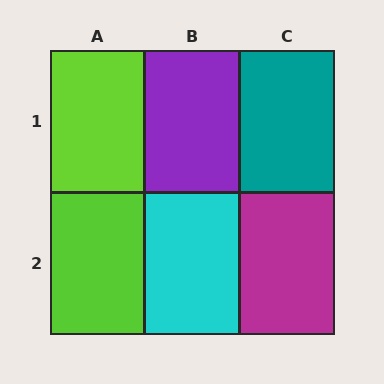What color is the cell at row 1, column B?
Purple.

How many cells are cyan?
1 cell is cyan.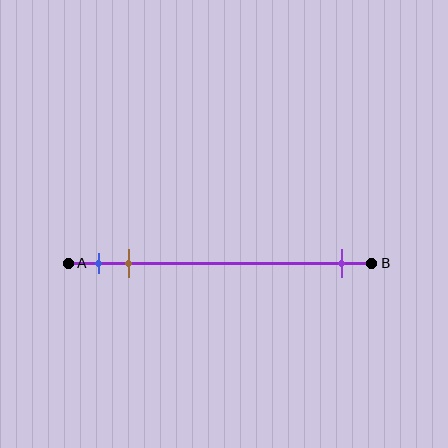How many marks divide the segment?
There are 3 marks dividing the segment.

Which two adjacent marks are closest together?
The blue and brown marks are the closest adjacent pair.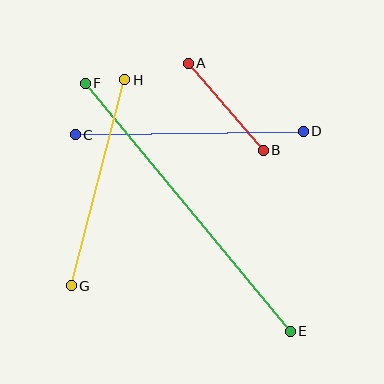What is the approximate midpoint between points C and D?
The midpoint is at approximately (189, 133) pixels.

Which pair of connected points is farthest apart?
Points E and F are farthest apart.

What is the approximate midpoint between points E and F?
The midpoint is at approximately (188, 207) pixels.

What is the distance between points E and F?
The distance is approximately 321 pixels.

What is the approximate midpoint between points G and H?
The midpoint is at approximately (98, 183) pixels.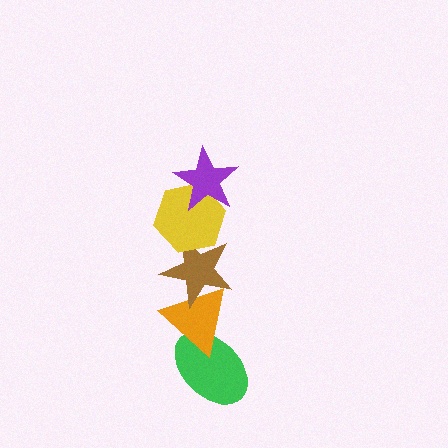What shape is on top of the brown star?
The yellow hexagon is on top of the brown star.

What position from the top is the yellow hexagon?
The yellow hexagon is 2nd from the top.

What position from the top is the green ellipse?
The green ellipse is 5th from the top.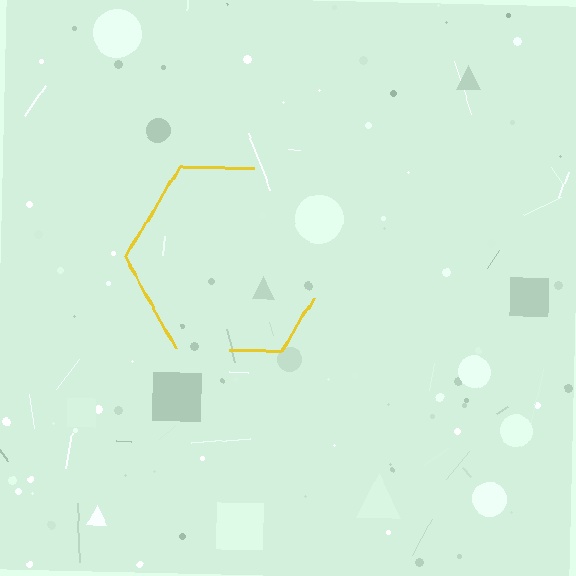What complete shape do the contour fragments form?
The contour fragments form a hexagon.